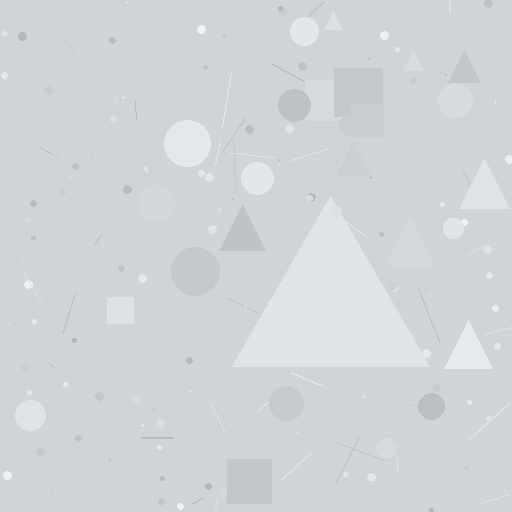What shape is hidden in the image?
A triangle is hidden in the image.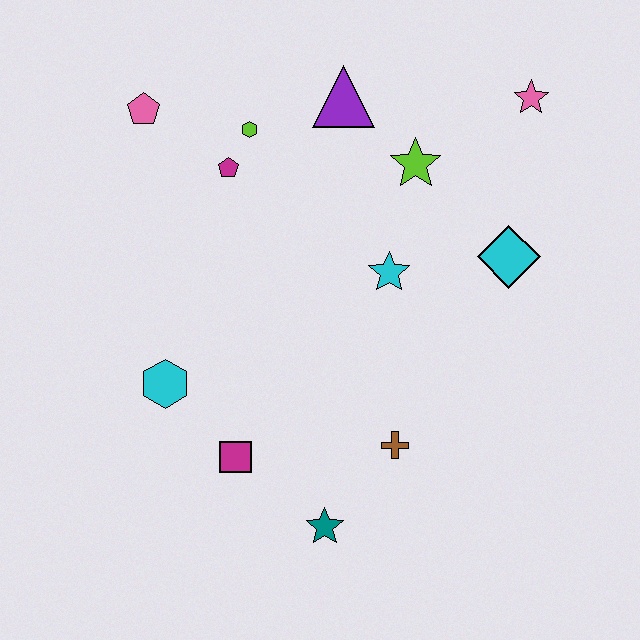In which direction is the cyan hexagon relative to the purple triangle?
The cyan hexagon is below the purple triangle.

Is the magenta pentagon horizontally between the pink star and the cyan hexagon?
Yes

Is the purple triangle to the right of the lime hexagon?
Yes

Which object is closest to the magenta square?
The cyan hexagon is closest to the magenta square.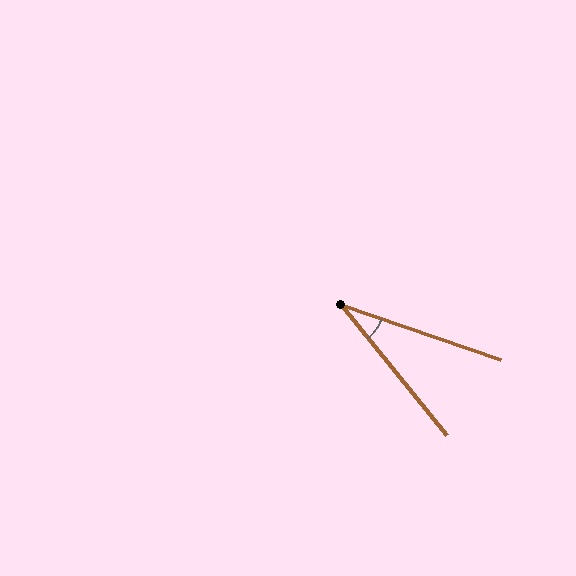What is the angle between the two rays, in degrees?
Approximately 32 degrees.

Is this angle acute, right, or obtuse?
It is acute.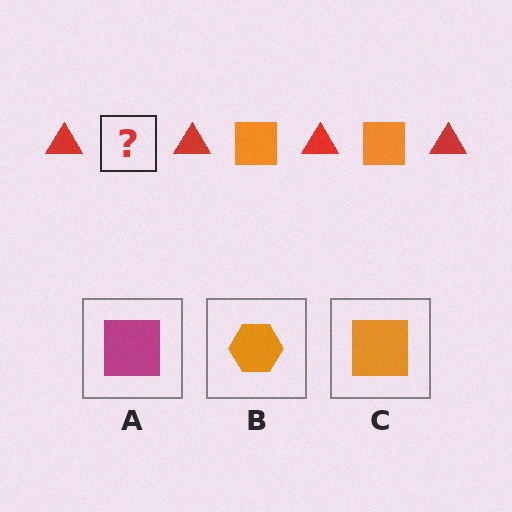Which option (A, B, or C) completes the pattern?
C.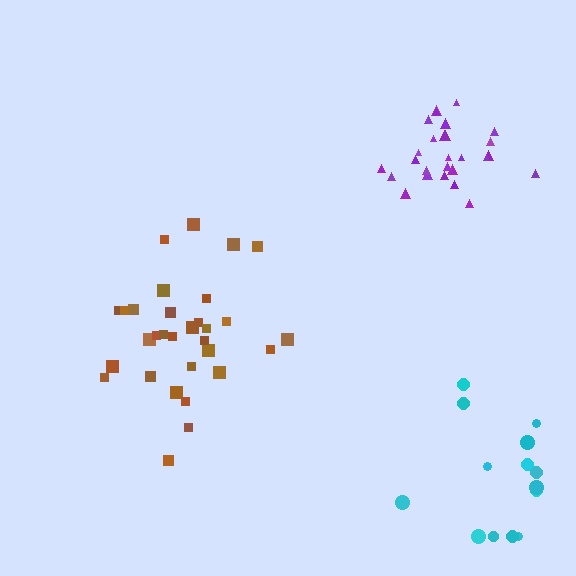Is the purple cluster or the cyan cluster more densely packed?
Purple.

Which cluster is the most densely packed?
Purple.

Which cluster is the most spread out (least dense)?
Cyan.